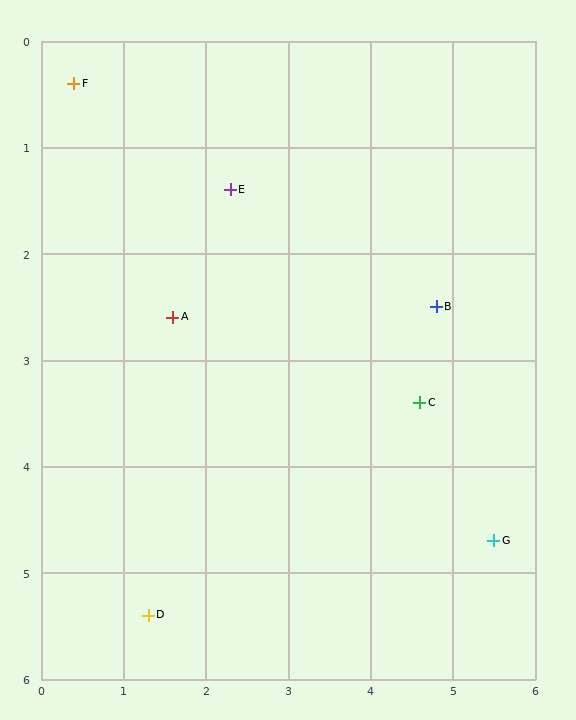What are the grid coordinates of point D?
Point D is at approximately (1.3, 5.4).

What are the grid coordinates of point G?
Point G is at approximately (5.5, 4.7).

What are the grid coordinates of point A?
Point A is at approximately (1.6, 2.6).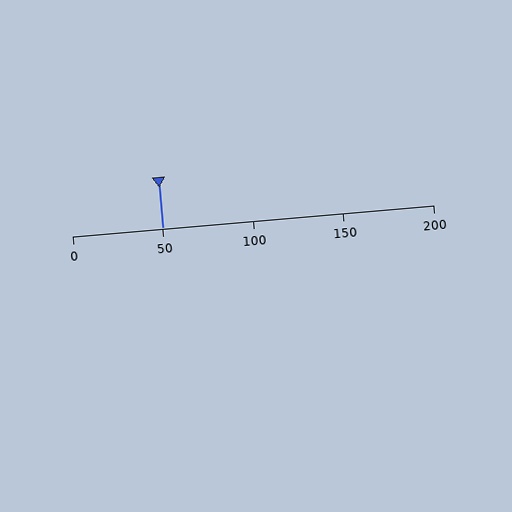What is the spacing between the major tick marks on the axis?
The major ticks are spaced 50 apart.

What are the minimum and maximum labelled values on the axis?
The axis runs from 0 to 200.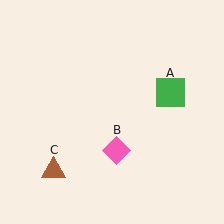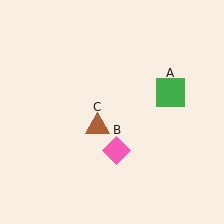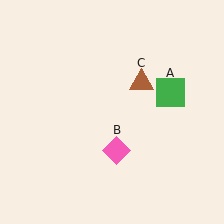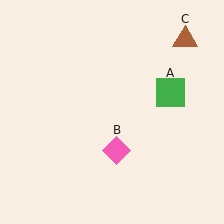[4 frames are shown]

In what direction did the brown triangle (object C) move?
The brown triangle (object C) moved up and to the right.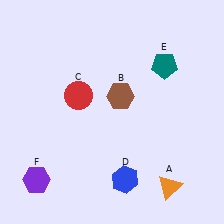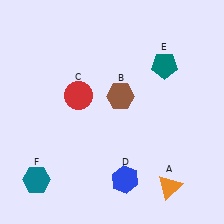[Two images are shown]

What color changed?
The hexagon (F) changed from purple in Image 1 to teal in Image 2.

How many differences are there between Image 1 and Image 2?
There is 1 difference between the two images.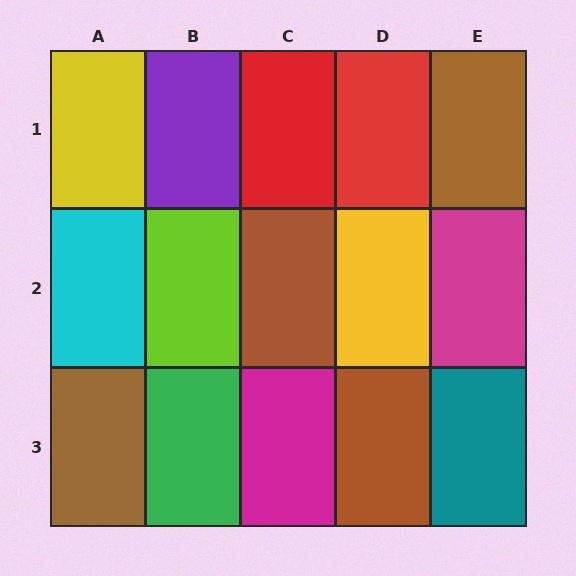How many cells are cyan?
1 cell is cyan.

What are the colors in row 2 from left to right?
Cyan, lime, brown, yellow, magenta.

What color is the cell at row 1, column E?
Brown.